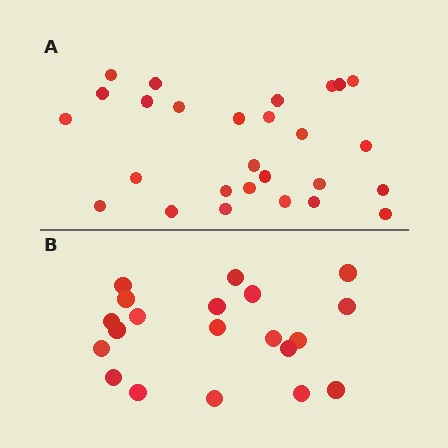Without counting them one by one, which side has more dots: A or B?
Region A (the top region) has more dots.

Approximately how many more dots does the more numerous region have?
Region A has roughly 8 or so more dots than region B.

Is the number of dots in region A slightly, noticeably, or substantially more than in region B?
Region A has noticeably more, but not dramatically so. The ratio is roughly 1.4 to 1.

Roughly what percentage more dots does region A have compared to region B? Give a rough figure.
About 35% more.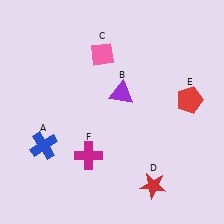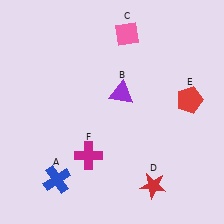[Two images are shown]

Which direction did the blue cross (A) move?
The blue cross (A) moved down.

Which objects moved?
The objects that moved are: the blue cross (A), the pink diamond (C).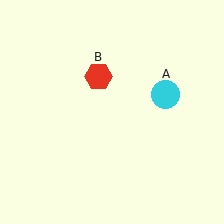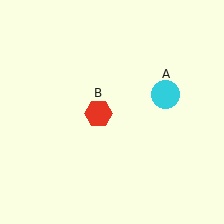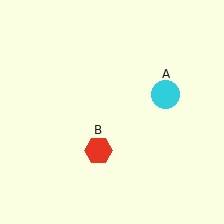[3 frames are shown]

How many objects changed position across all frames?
1 object changed position: red hexagon (object B).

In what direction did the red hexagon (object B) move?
The red hexagon (object B) moved down.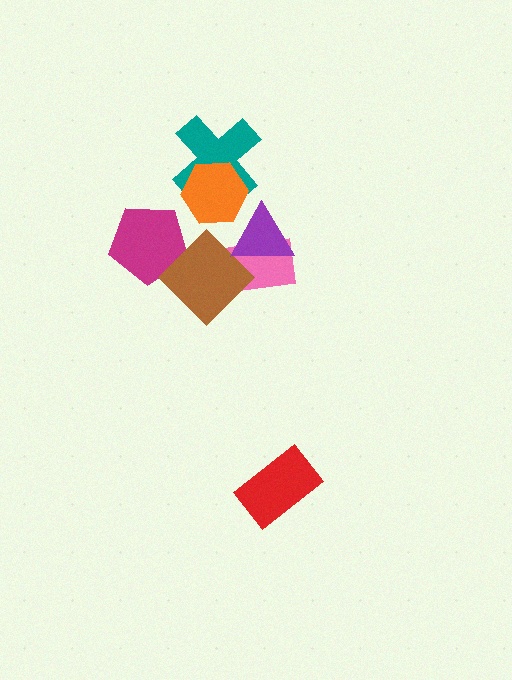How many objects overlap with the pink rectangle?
2 objects overlap with the pink rectangle.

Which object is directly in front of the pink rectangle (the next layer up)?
The brown diamond is directly in front of the pink rectangle.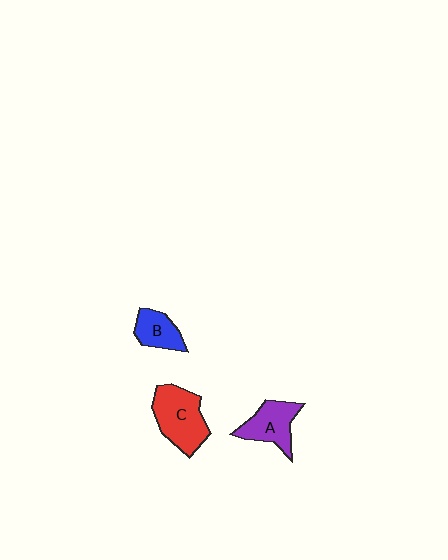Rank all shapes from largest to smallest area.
From largest to smallest: C (red), A (purple), B (blue).